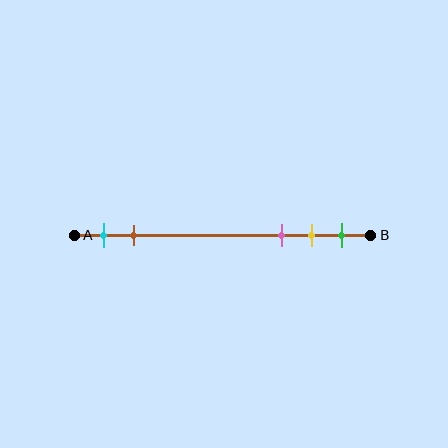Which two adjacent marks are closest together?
The yellow and green marks are the closest adjacent pair.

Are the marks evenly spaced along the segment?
No, the marks are not evenly spaced.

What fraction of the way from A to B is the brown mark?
The brown mark is approximately 20% (0.2) of the way from A to B.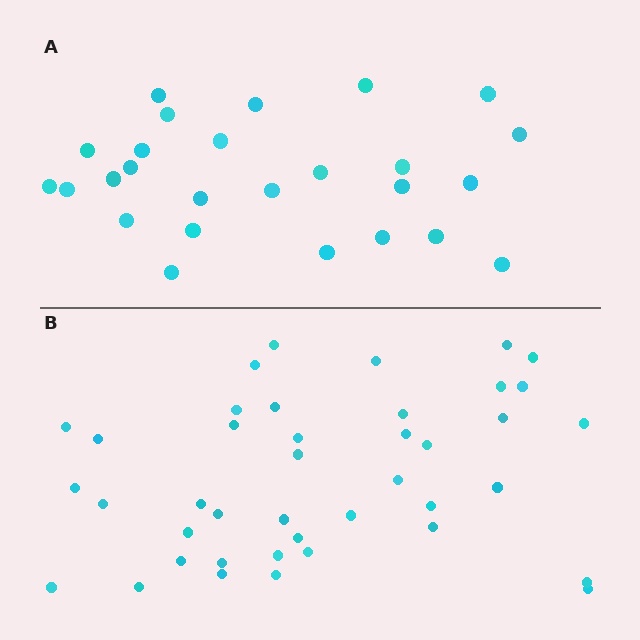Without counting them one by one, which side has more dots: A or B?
Region B (the bottom region) has more dots.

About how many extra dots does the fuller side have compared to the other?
Region B has approximately 15 more dots than region A.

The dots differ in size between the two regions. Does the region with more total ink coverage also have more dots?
No. Region A has more total ink coverage because its dots are larger, but region B actually contains more individual dots. Total area can be misleading — the number of items is what matters here.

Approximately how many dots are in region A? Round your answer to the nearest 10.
About 30 dots. (The exact count is 26, which rounds to 30.)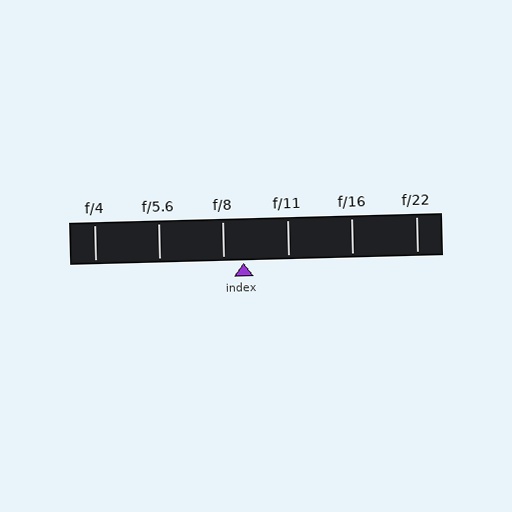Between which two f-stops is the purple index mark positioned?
The index mark is between f/8 and f/11.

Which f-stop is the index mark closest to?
The index mark is closest to f/8.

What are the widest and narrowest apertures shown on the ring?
The widest aperture shown is f/4 and the narrowest is f/22.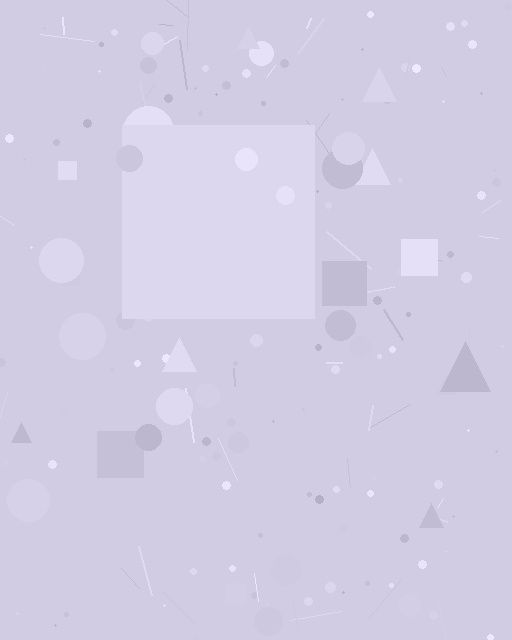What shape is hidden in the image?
A square is hidden in the image.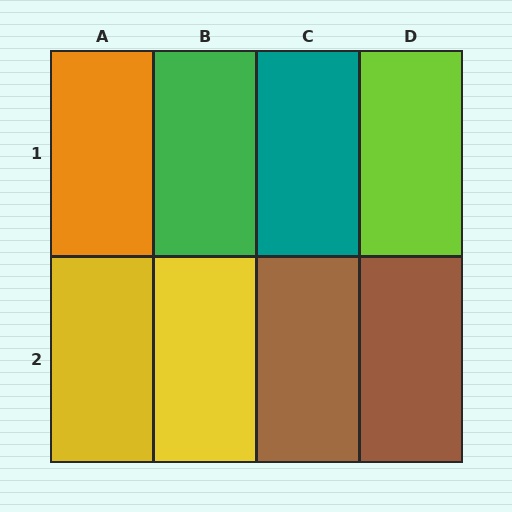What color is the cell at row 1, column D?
Lime.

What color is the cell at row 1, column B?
Green.